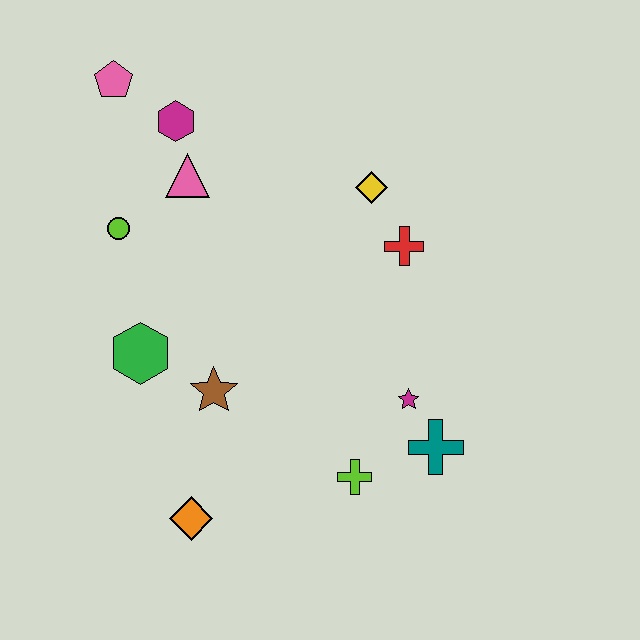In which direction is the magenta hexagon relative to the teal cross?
The magenta hexagon is above the teal cross.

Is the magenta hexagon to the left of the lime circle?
No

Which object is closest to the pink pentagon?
The magenta hexagon is closest to the pink pentagon.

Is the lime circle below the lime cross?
No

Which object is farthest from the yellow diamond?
The orange diamond is farthest from the yellow diamond.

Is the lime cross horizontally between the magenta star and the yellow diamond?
No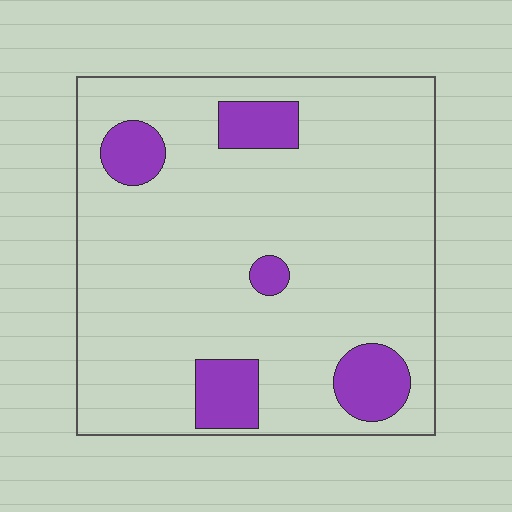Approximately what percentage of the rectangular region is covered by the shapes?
Approximately 15%.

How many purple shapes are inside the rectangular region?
5.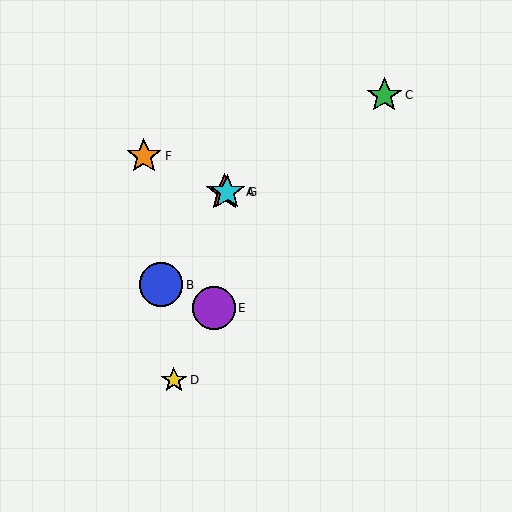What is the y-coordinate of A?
Object A is at y≈192.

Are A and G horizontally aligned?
Yes, both are at y≈192.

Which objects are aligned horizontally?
Objects A, G are aligned horizontally.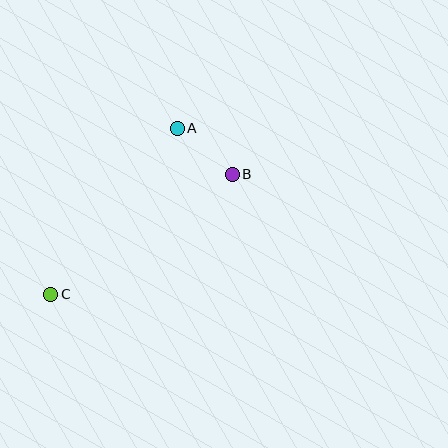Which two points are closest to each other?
Points A and B are closest to each other.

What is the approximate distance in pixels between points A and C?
The distance between A and C is approximately 209 pixels.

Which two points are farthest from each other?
Points B and C are farthest from each other.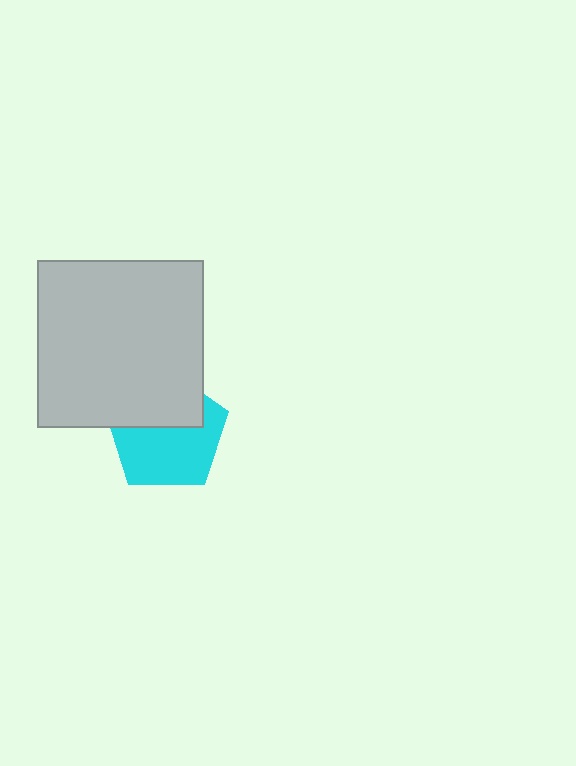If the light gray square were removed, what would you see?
You would see the complete cyan pentagon.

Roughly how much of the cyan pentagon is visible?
About half of it is visible (roughly 60%).